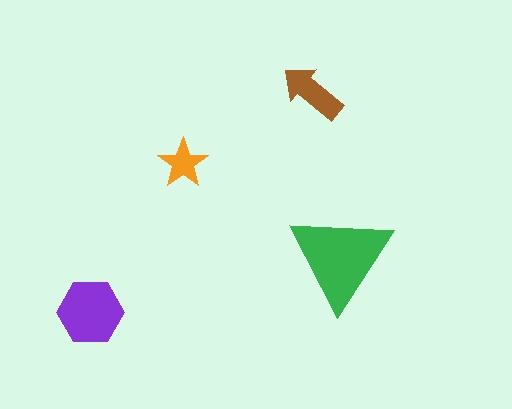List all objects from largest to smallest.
The green triangle, the purple hexagon, the brown arrow, the orange star.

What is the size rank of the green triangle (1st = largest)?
1st.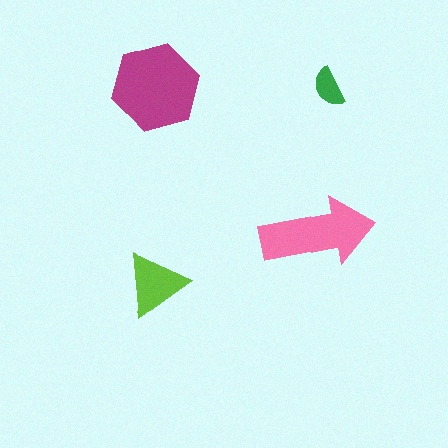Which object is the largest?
The magenta hexagon.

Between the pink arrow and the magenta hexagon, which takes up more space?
The magenta hexagon.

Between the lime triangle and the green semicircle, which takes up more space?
The lime triangle.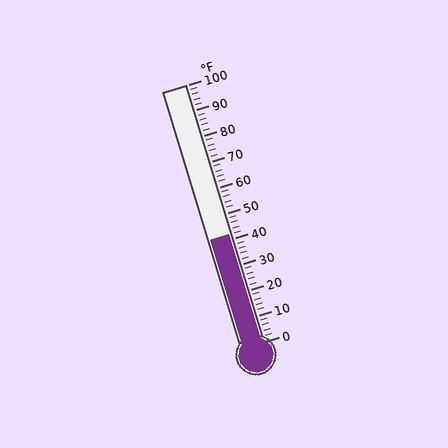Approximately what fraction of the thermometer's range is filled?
The thermometer is filled to approximately 40% of its range.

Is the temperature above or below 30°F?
The temperature is above 30°F.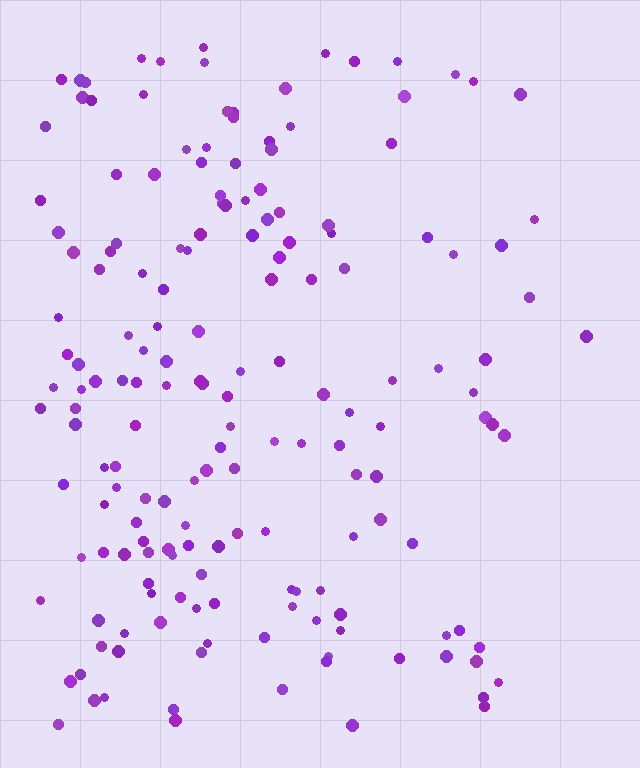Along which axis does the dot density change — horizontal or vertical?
Horizontal.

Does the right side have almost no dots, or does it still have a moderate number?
Still a moderate number, just noticeably fewer than the left.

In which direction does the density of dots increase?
From right to left, with the left side densest.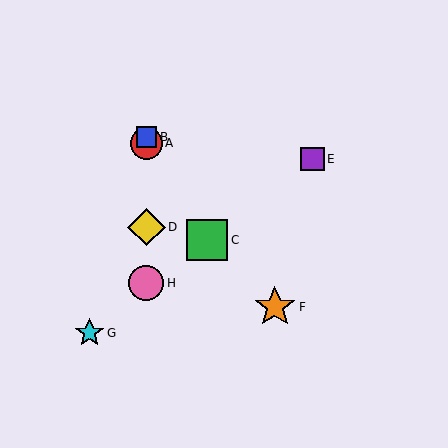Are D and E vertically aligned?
No, D is at x≈146 and E is at x≈312.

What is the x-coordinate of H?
Object H is at x≈146.